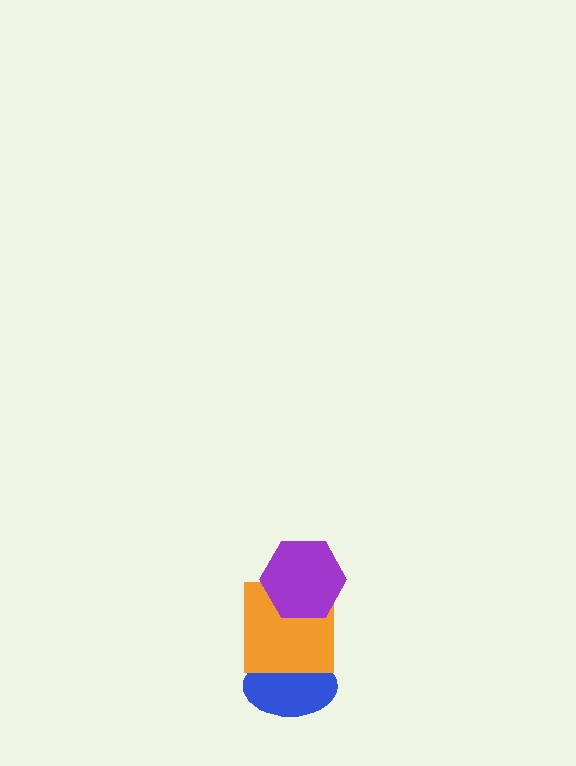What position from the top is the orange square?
The orange square is 2nd from the top.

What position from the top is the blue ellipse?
The blue ellipse is 3rd from the top.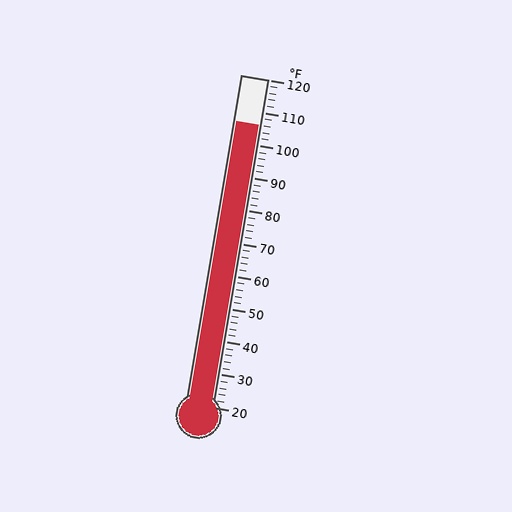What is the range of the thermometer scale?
The thermometer scale ranges from 20°F to 120°F.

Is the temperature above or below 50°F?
The temperature is above 50°F.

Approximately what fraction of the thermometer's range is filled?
The thermometer is filled to approximately 85% of its range.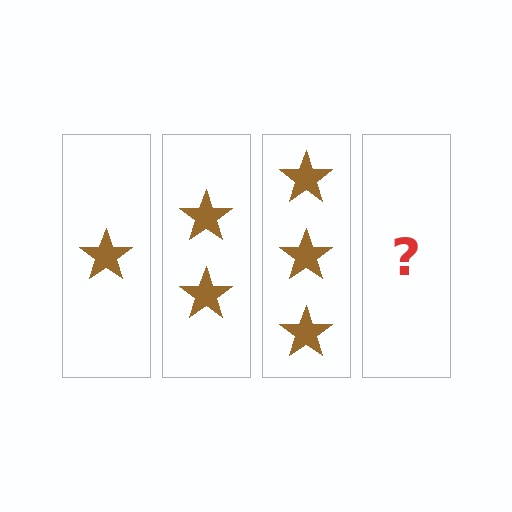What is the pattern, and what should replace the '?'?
The pattern is that each step adds one more star. The '?' should be 4 stars.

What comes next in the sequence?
The next element should be 4 stars.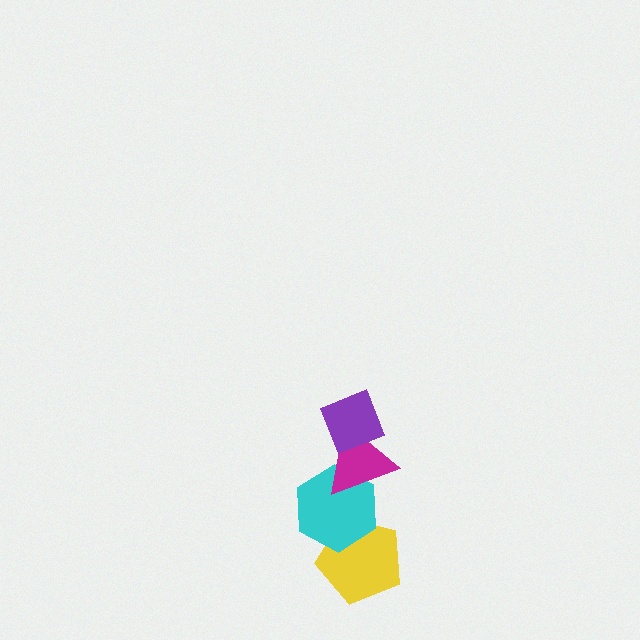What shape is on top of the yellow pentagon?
The cyan hexagon is on top of the yellow pentagon.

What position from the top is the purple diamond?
The purple diamond is 1st from the top.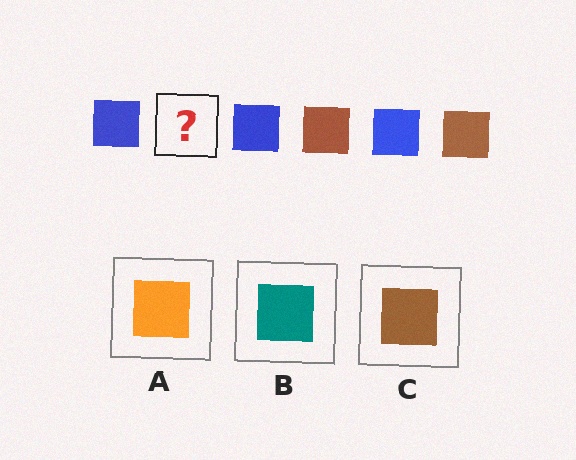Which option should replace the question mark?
Option C.